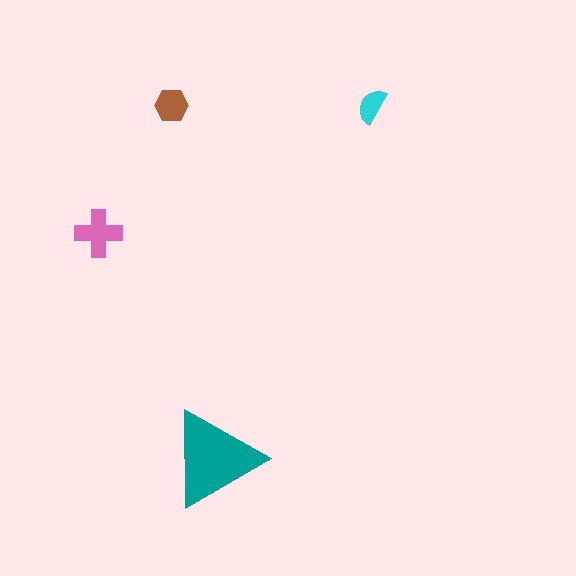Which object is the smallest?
The cyan semicircle.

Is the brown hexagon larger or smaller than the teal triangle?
Smaller.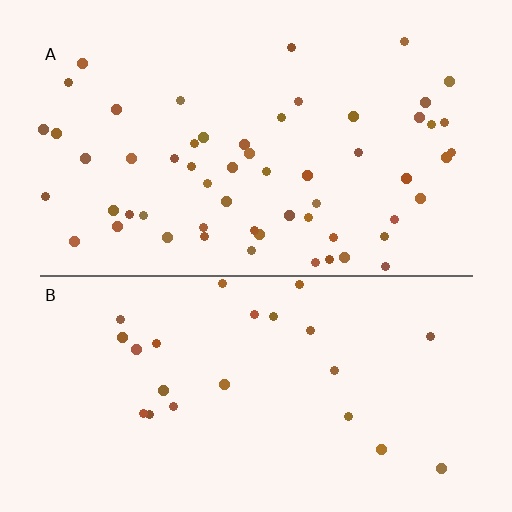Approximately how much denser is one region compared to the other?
Approximately 2.4× — region A over region B.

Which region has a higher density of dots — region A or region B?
A (the top).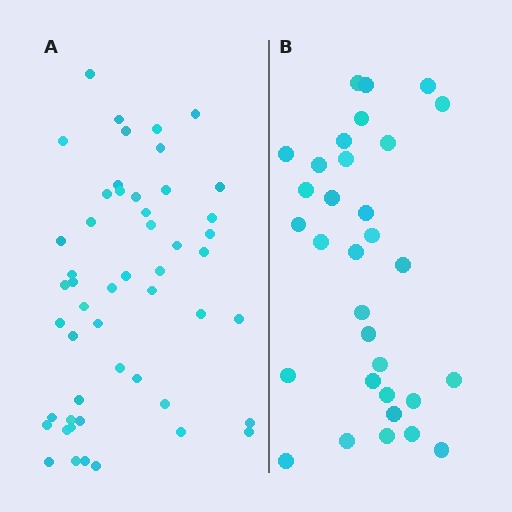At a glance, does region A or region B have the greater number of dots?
Region A (the left region) has more dots.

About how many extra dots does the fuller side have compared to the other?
Region A has approximately 20 more dots than region B.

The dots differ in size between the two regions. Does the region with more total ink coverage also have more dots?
No. Region B has more total ink coverage because its dots are larger, but region A actually contains more individual dots. Total area can be misleading — the number of items is what matters here.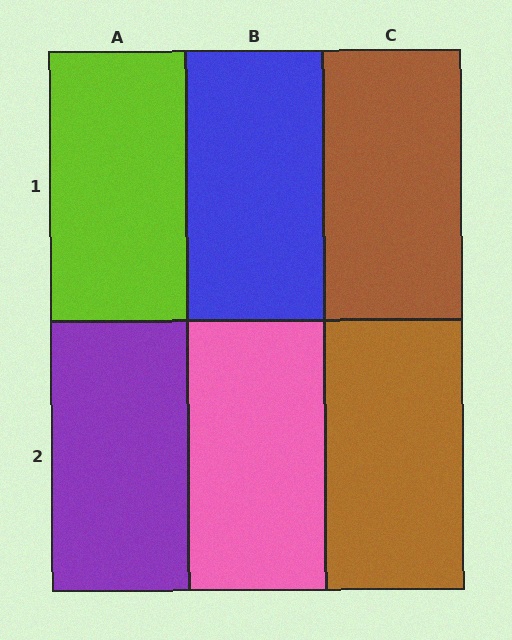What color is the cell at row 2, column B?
Pink.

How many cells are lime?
1 cell is lime.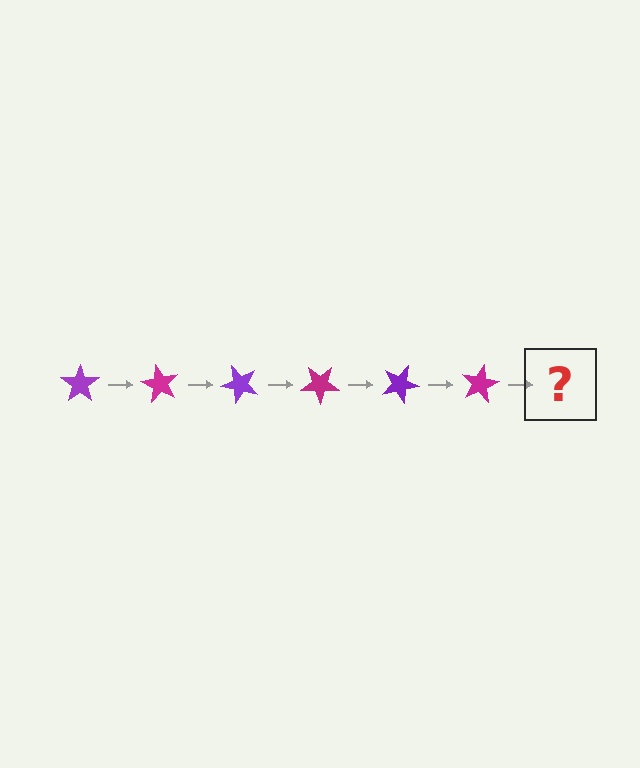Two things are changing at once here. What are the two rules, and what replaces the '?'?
The two rules are that it rotates 60 degrees each step and the color cycles through purple and magenta. The '?' should be a purple star, rotated 360 degrees from the start.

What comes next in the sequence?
The next element should be a purple star, rotated 360 degrees from the start.